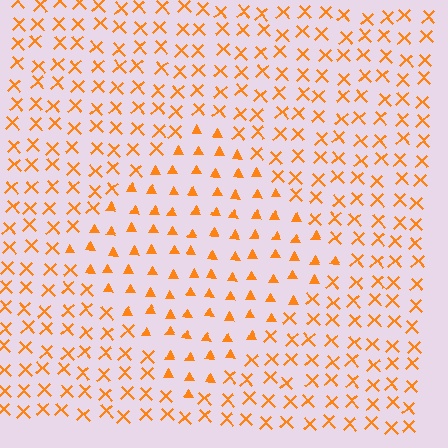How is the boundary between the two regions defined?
The boundary is defined by a change in element shape: triangles inside vs. X marks outside. All elements share the same color and spacing.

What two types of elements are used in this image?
The image uses triangles inside the diamond region and X marks outside it.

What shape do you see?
I see a diamond.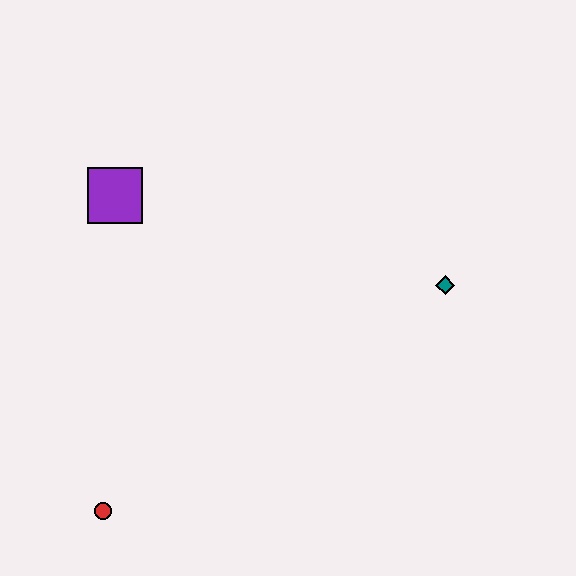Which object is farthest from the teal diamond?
The red circle is farthest from the teal diamond.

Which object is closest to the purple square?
The red circle is closest to the purple square.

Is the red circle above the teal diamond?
No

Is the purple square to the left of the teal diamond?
Yes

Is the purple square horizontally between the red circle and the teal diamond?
Yes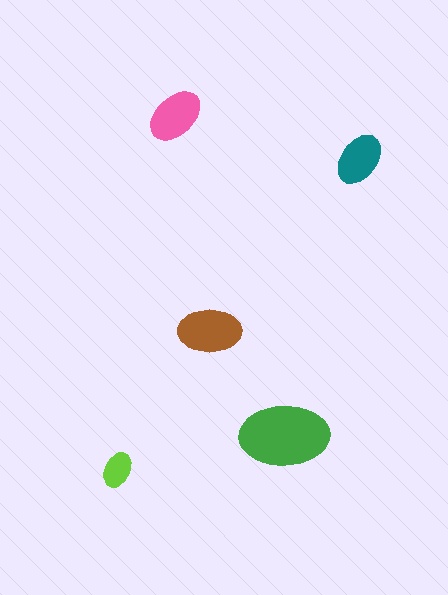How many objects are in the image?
There are 5 objects in the image.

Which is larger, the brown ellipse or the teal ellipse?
The brown one.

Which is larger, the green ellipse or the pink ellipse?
The green one.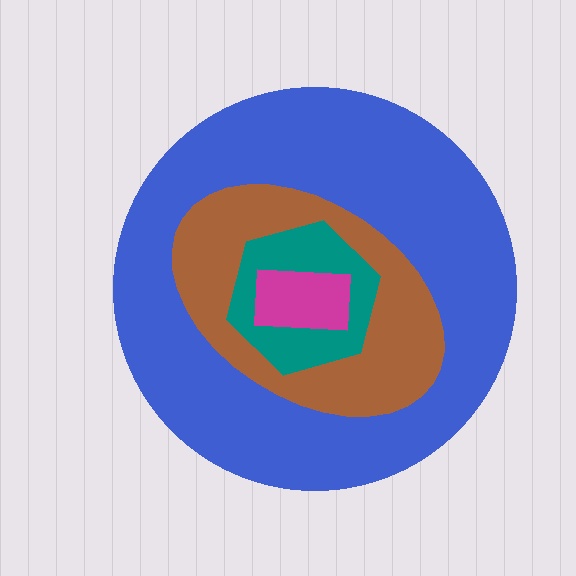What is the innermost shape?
The magenta rectangle.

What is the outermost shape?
The blue circle.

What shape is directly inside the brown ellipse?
The teal hexagon.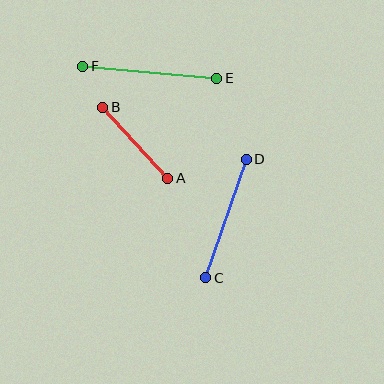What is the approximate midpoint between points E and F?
The midpoint is at approximately (150, 72) pixels.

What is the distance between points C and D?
The distance is approximately 125 pixels.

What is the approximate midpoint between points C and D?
The midpoint is at approximately (226, 218) pixels.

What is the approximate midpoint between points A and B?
The midpoint is at approximately (135, 143) pixels.